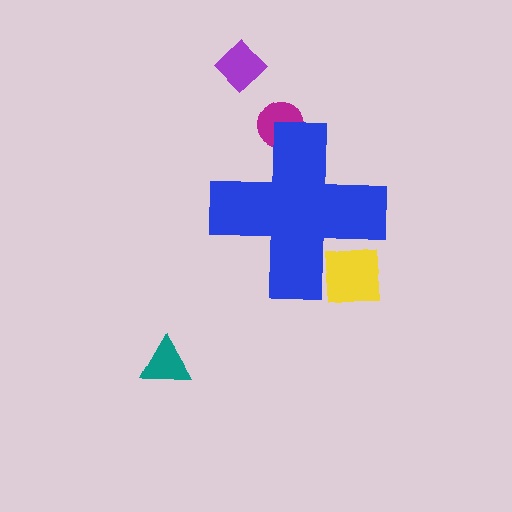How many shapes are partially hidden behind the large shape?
2 shapes are partially hidden.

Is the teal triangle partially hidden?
No, the teal triangle is fully visible.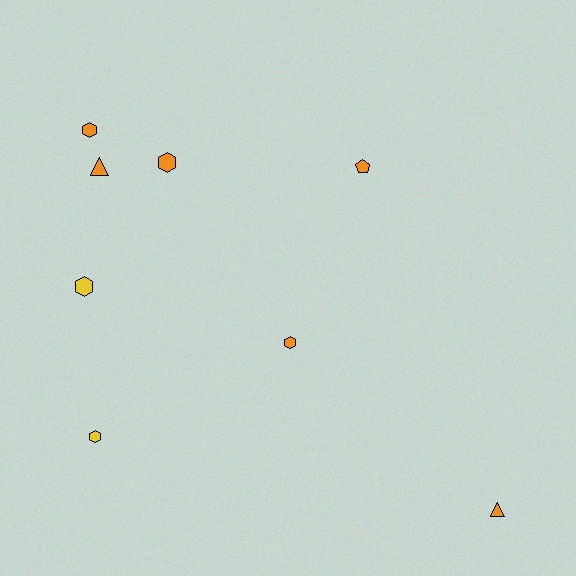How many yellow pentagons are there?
There are no yellow pentagons.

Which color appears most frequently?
Orange, with 6 objects.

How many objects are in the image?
There are 8 objects.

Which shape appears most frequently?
Hexagon, with 5 objects.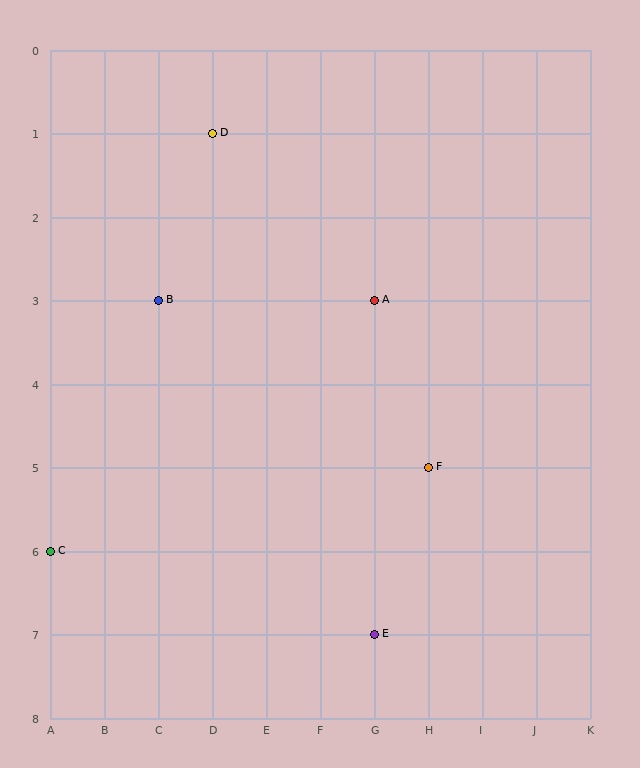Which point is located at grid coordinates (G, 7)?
Point E is at (G, 7).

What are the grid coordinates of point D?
Point D is at grid coordinates (D, 1).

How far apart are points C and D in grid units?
Points C and D are 3 columns and 5 rows apart (about 5.8 grid units diagonally).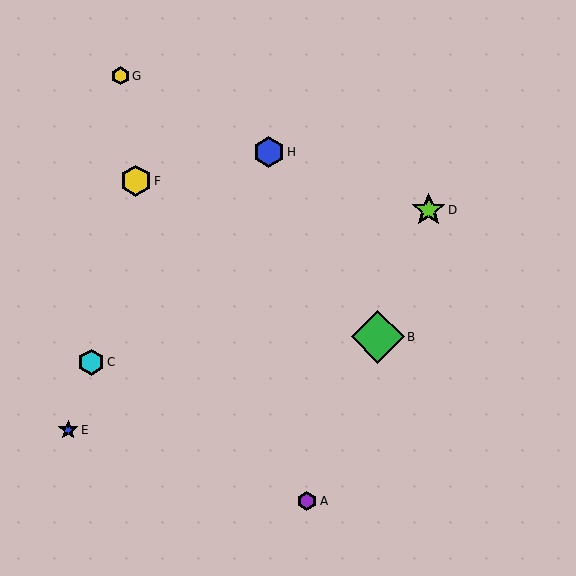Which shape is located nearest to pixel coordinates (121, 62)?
The yellow hexagon (labeled G) at (120, 76) is nearest to that location.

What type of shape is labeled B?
Shape B is a green diamond.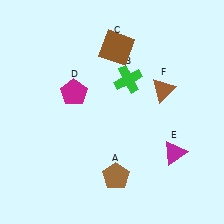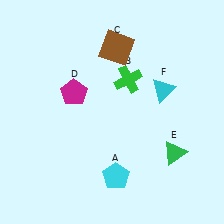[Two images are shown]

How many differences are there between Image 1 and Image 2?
There are 3 differences between the two images.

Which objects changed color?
A changed from brown to cyan. E changed from magenta to green. F changed from brown to cyan.